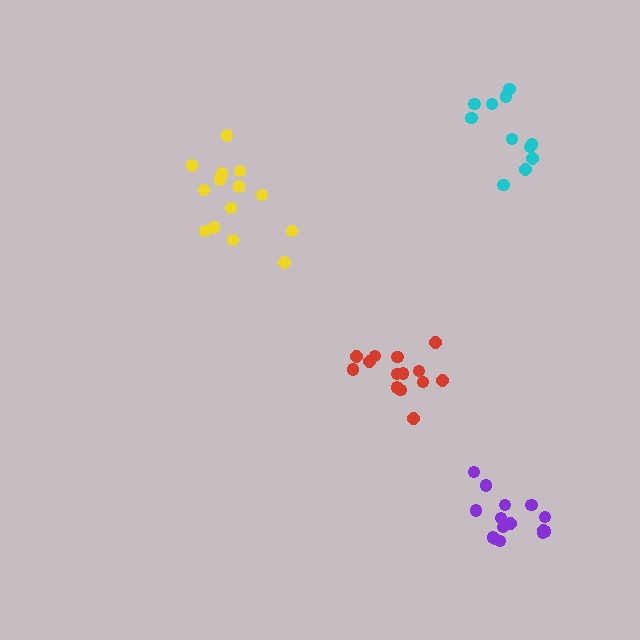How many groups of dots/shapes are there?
There are 4 groups.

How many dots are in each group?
Group 1: 15 dots, Group 2: 11 dots, Group 3: 14 dots, Group 4: 15 dots (55 total).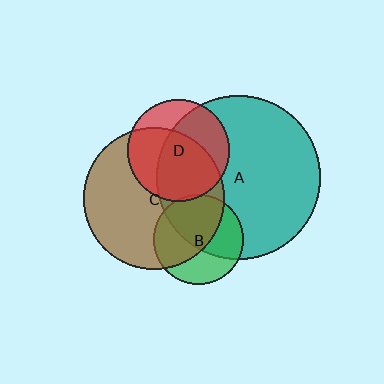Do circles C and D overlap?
Yes.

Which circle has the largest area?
Circle A (teal).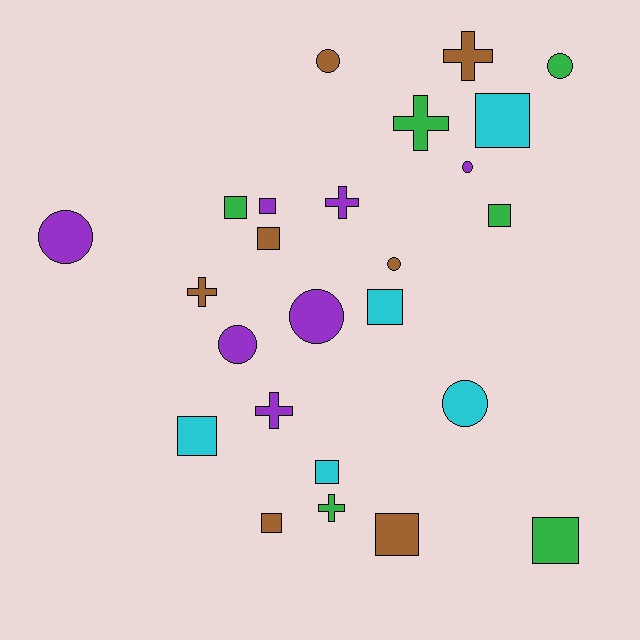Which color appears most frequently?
Purple, with 7 objects.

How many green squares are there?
There are 3 green squares.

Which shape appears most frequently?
Square, with 11 objects.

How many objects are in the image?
There are 25 objects.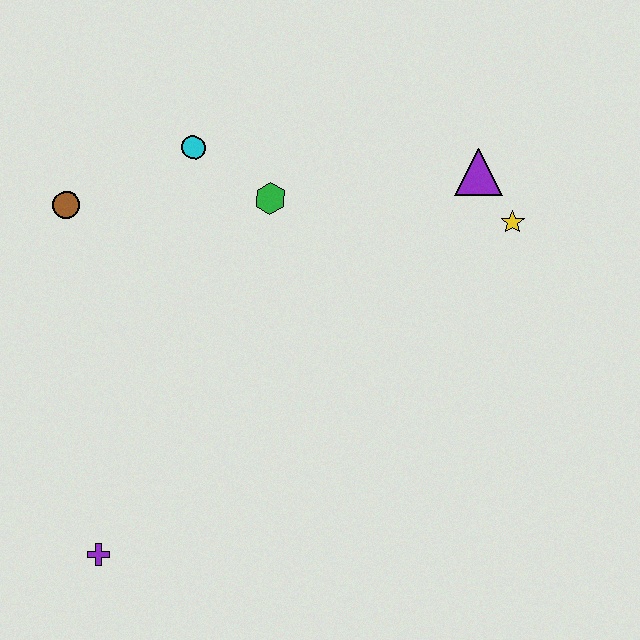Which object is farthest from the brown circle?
The yellow star is farthest from the brown circle.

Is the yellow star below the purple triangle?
Yes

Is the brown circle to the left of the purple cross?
Yes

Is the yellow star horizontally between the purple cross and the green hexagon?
No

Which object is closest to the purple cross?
The brown circle is closest to the purple cross.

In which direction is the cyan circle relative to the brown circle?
The cyan circle is to the right of the brown circle.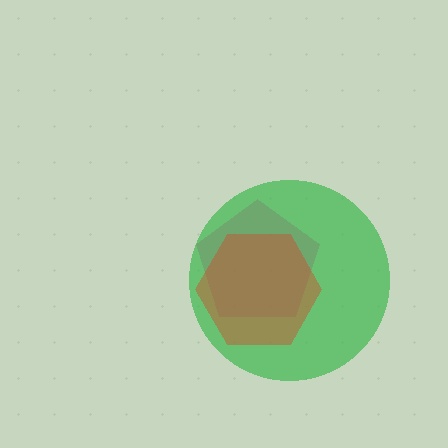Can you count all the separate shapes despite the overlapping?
Yes, there are 3 separate shapes.